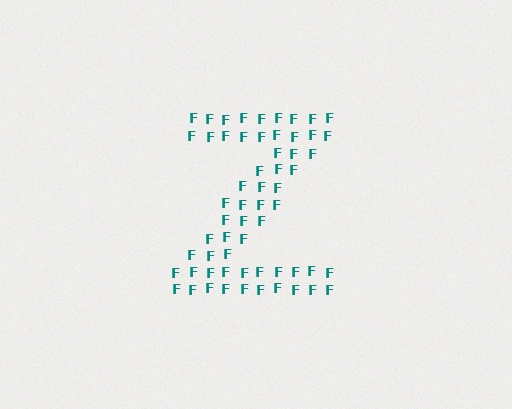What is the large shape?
The large shape is the letter Z.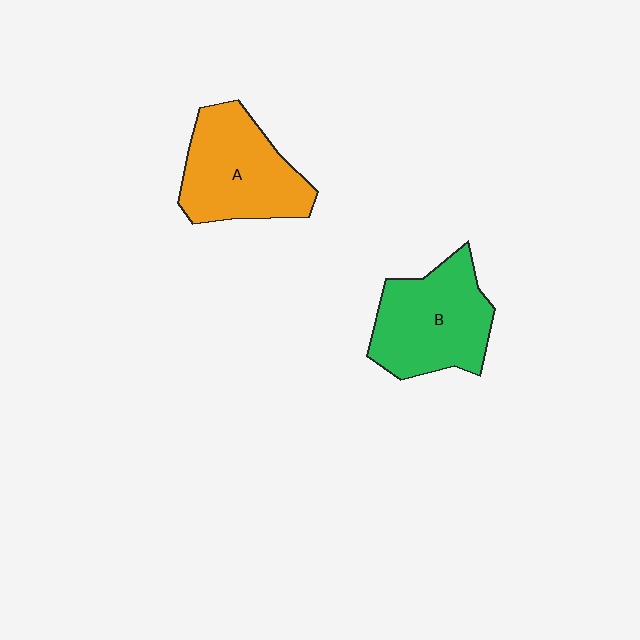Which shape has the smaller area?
Shape A (orange).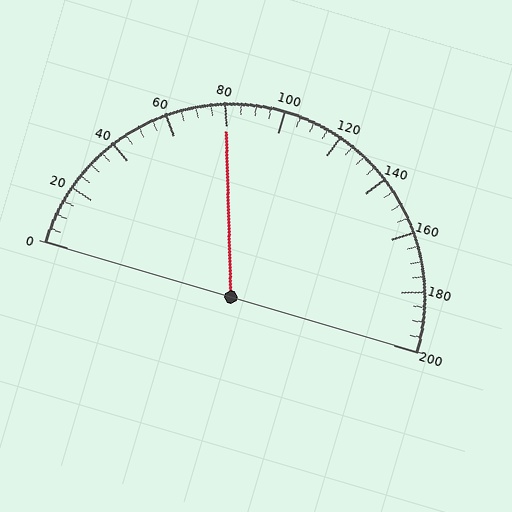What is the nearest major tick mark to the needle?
The nearest major tick mark is 80.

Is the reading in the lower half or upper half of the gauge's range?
The reading is in the lower half of the range (0 to 200).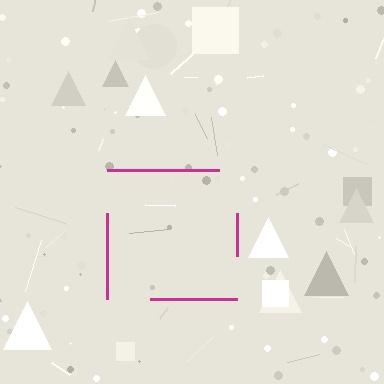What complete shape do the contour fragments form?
The contour fragments form a square.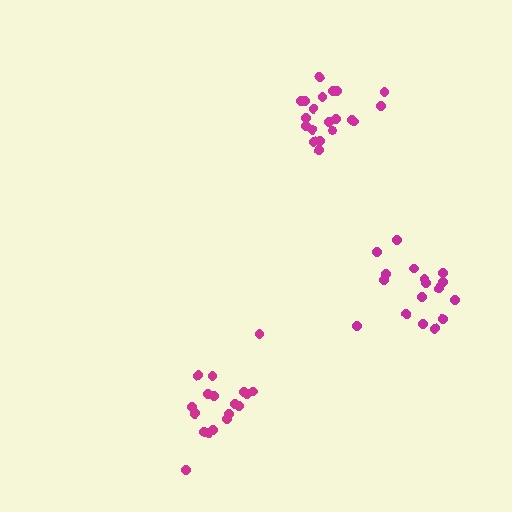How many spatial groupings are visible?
There are 3 spatial groupings.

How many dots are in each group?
Group 1: 17 dots, Group 2: 18 dots, Group 3: 20 dots (55 total).